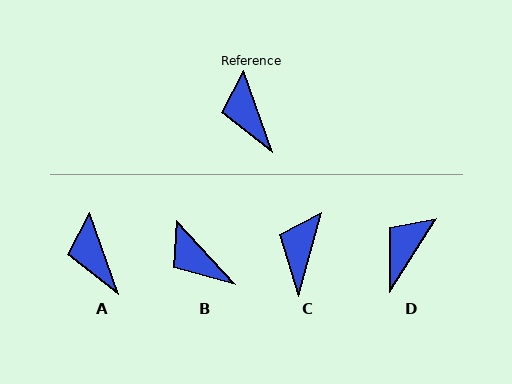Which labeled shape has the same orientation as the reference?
A.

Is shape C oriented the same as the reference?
No, it is off by about 35 degrees.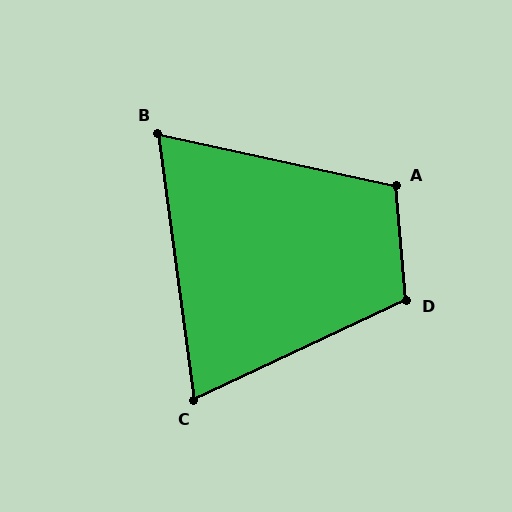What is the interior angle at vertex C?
Approximately 73 degrees (acute).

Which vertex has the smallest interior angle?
B, at approximately 70 degrees.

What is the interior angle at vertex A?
Approximately 107 degrees (obtuse).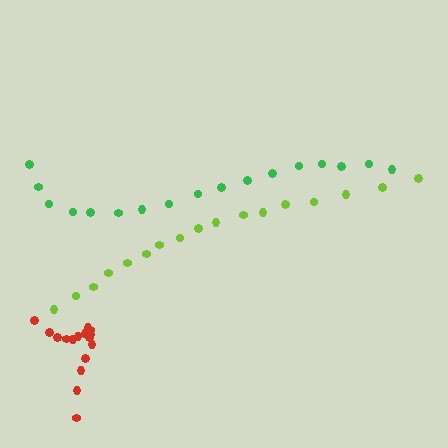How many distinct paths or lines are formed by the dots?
There are 3 distinct paths.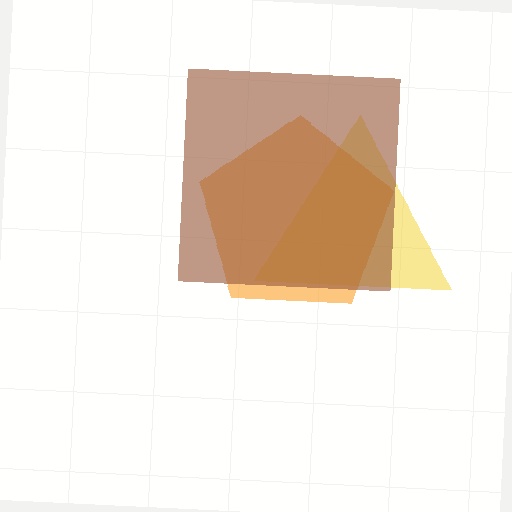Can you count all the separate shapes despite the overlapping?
Yes, there are 3 separate shapes.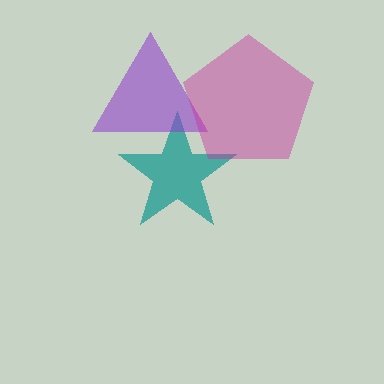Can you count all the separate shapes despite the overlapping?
Yes, there are 3 separate shapes.